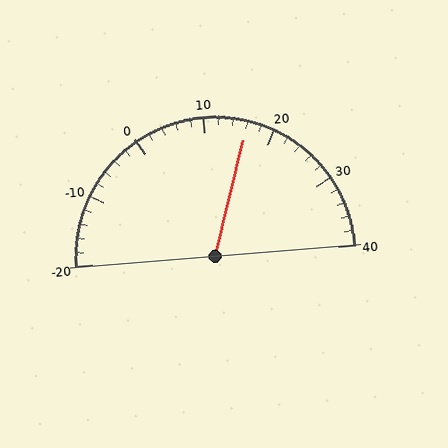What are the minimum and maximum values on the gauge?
The gauge ranges from -20 to 40.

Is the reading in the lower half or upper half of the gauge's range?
The reading is in the upper half of the range (-20 to 40).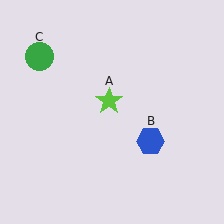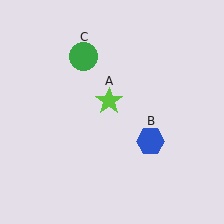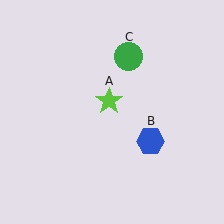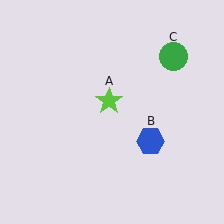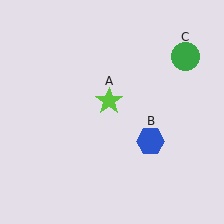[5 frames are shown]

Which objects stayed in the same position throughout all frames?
Lime star (object A) and blue hexagon (object B) remained stationary.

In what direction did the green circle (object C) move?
The green circle (object C) moved right.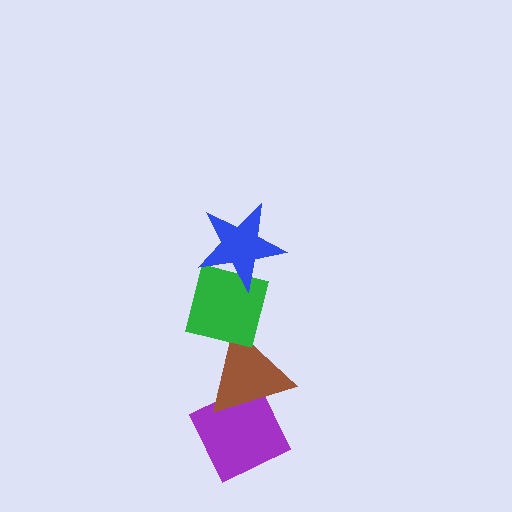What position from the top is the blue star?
The blue star is 1st from the top.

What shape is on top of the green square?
The blue star is on top of the green square.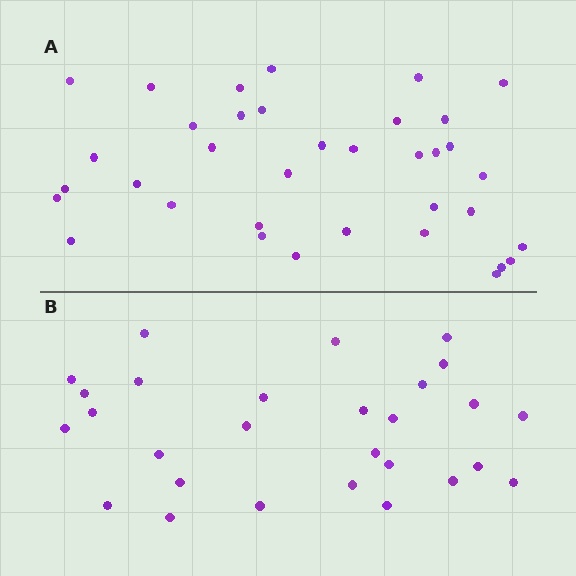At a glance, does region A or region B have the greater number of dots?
Region A (the top region) has more dots.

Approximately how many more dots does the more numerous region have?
Region A has roughly 8 or so more dots than region B.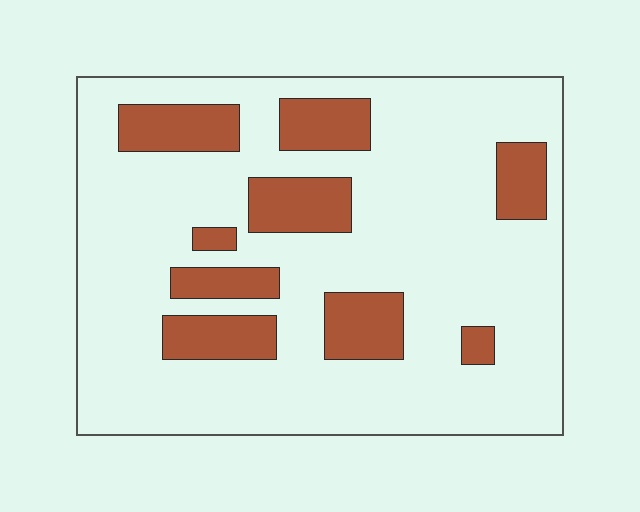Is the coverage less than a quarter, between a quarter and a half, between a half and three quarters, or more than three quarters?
Less than a quarter.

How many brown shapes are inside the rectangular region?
9.